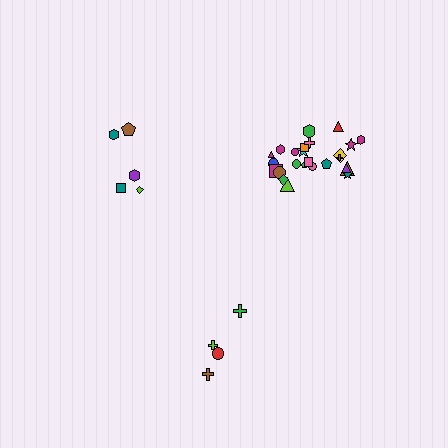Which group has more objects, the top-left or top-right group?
The top-right group.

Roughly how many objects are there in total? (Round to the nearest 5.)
Roughly 35 objects in total.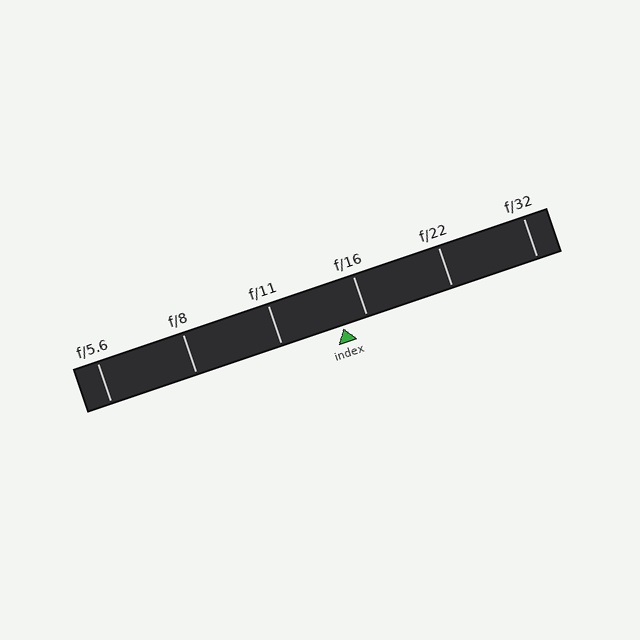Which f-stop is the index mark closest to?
The index mark is closest to f/16.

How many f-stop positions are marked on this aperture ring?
There are 6 f-stop positions marked.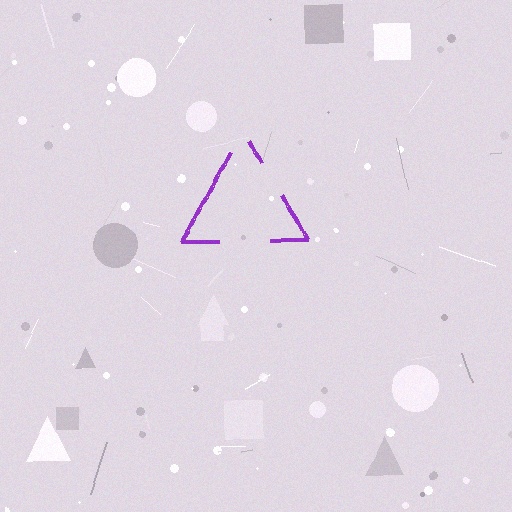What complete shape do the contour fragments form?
The contour fragments form a triangle.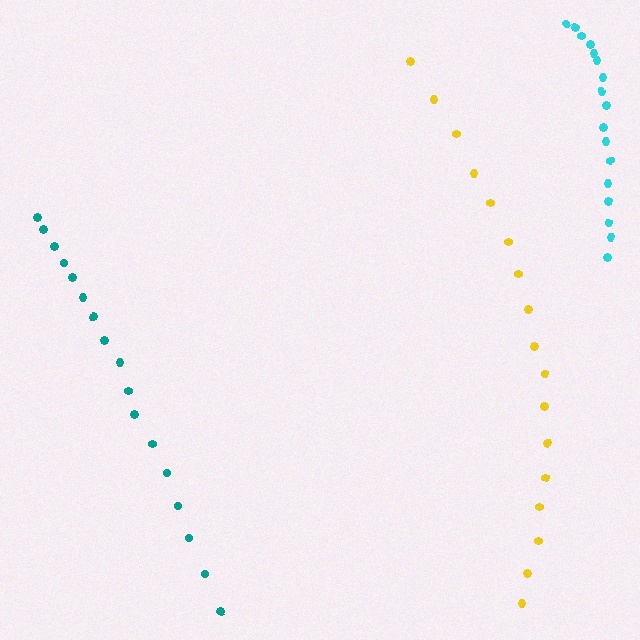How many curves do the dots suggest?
There are 3 distinct paths.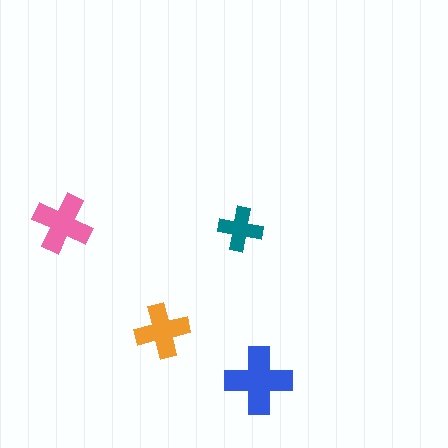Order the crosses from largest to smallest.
the blue one, the pink one, the orange one, the teal one.